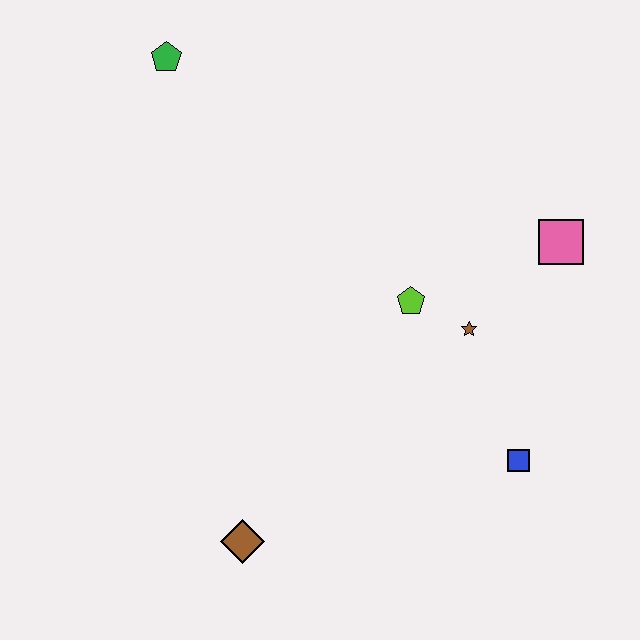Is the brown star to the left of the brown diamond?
No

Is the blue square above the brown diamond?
Yes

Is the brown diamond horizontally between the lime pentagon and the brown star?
No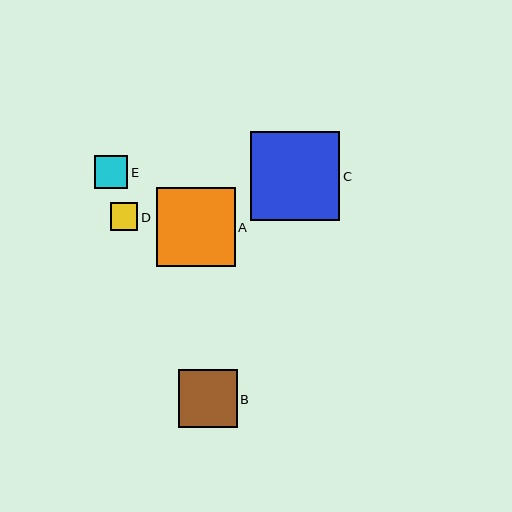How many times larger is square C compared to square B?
Square C is approximately 1.5 times the size of square B.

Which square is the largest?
Square C is the largest with a size of approximately 89 pixels.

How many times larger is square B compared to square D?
Square B is approximately 2.2 times the size of square D.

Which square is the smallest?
Square D is the smallest with a size of approximately 27 pixels.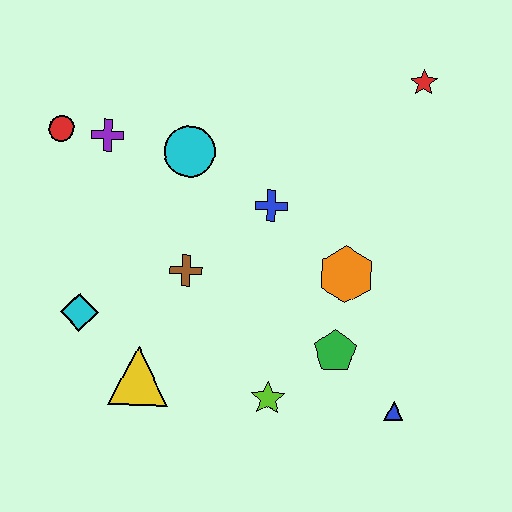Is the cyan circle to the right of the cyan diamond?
Yes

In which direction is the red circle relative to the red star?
The red circle is to the left of the red star.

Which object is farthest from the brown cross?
The red star is farthest from the brown cross.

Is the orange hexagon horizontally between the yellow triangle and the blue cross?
No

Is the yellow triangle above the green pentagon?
No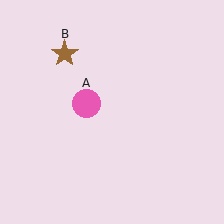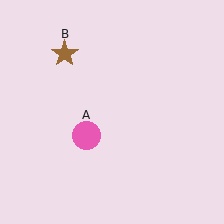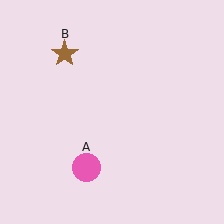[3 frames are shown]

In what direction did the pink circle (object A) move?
The pink circle (object A) moved down.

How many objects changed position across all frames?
1 object changed position: pink circle (object A).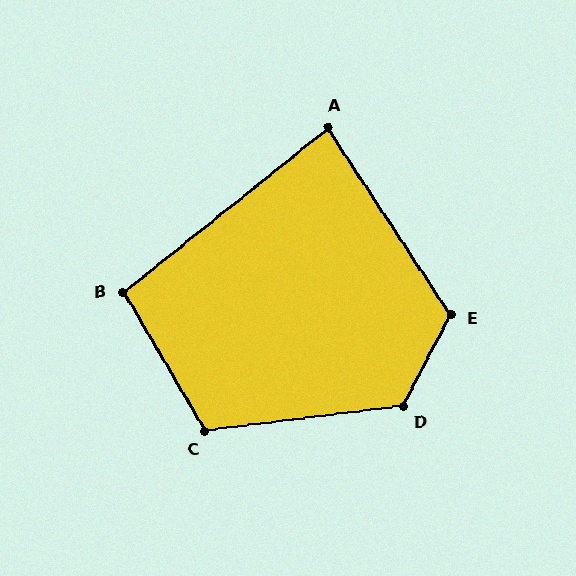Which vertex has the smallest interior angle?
A, at approximately 85 degrees.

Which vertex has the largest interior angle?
D, at approximately 125 degrees.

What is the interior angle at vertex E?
Approximately 119 degrees (obtuse).